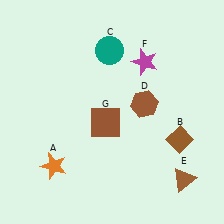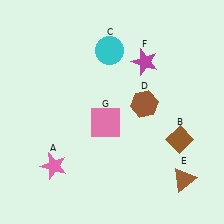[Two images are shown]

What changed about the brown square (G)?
In Image 1, G is brown. In Image 2, it changed to pink.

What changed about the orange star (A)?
In Image 1, A is orange. In Image 2, it changed to pink.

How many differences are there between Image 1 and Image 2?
There are 3 differences between the two images.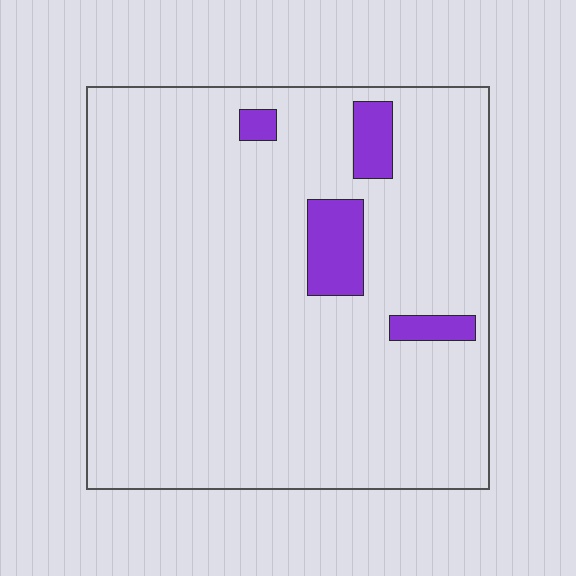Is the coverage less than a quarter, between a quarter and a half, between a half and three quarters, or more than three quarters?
Less than a quarter.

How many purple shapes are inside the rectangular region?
4.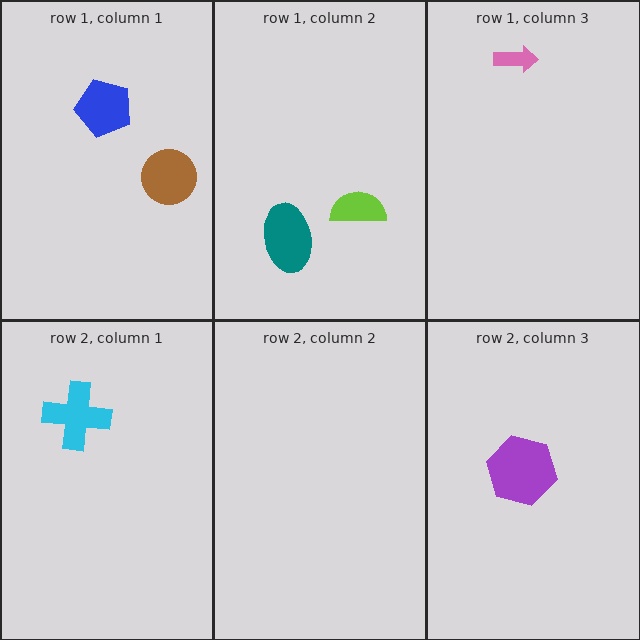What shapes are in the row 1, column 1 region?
The blue pentagon, the brown circle.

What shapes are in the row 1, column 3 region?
The pink arrow.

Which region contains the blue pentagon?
The row 1, column 1 region.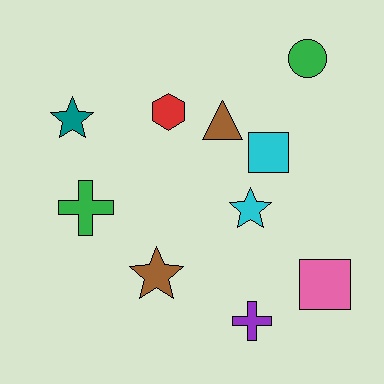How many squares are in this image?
There are 2 squares.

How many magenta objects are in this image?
There are no magenta objects.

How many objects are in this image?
There are 10 objects.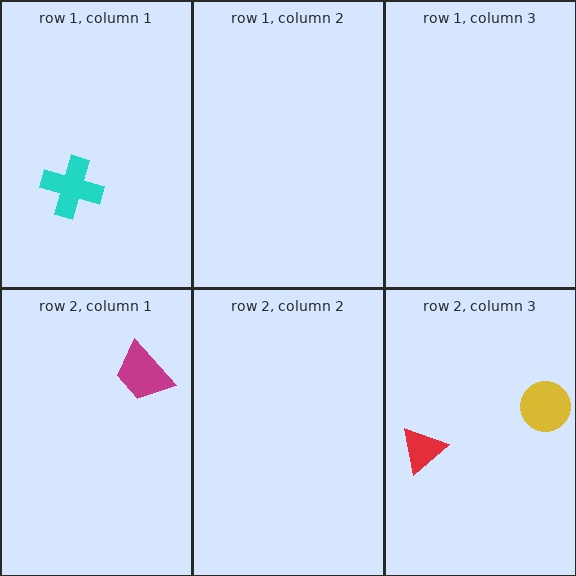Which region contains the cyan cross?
The row 1, column 1 region.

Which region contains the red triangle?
The row 2, column 3 region.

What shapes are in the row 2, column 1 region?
The magenta trapezoid.